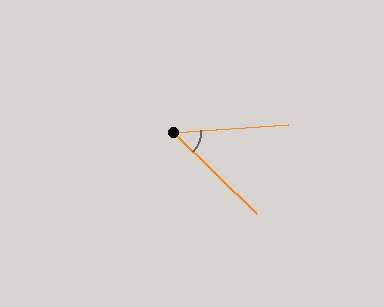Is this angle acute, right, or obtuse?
It is acute.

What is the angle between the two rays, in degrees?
Approximately 48 degrees.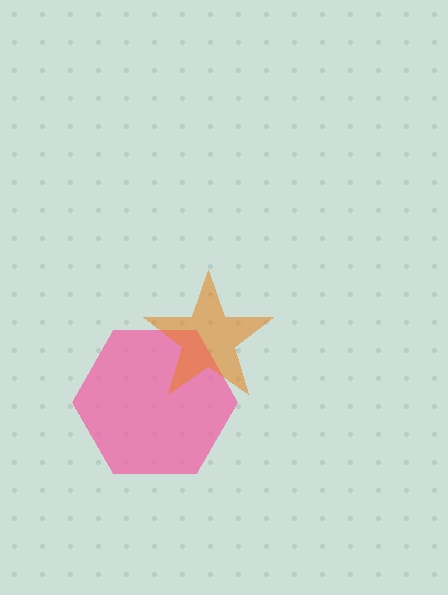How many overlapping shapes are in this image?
There are 2 overlapping shapes in the image.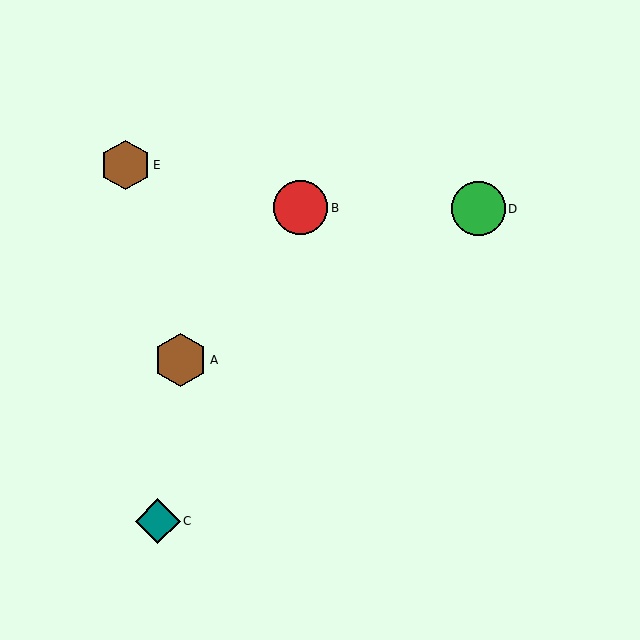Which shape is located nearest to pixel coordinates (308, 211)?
The red circle (labeled B) at (301, 208) is nearest to that location.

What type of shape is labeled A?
Shape A is a brown hexagon.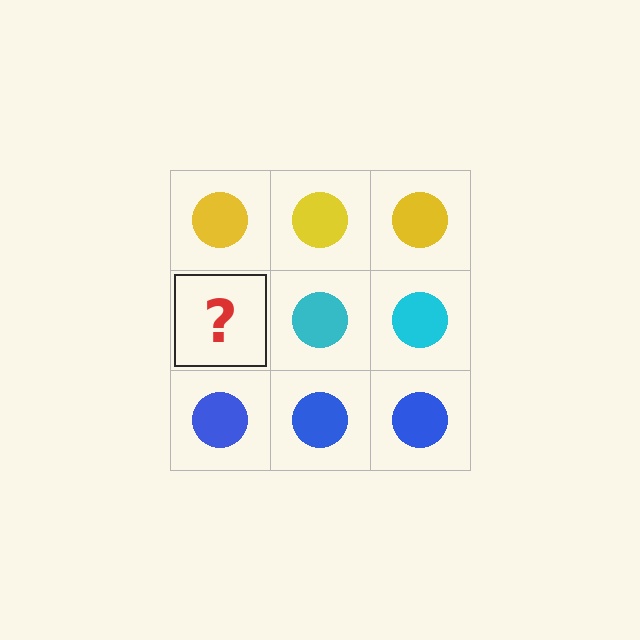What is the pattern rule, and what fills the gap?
The rule is that each row has a consistent color. The gap should be filled with a cyan circle.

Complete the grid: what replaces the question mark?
The question mark should be replaced with a cyan circle.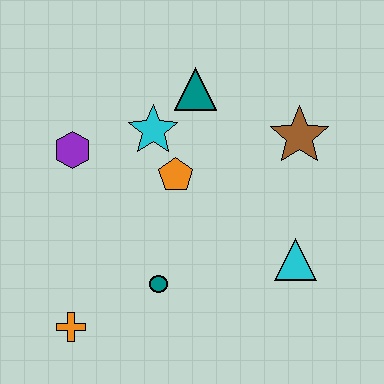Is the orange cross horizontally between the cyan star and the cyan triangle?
No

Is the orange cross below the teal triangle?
Yes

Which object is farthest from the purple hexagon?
The cyan triangle is farthest from the purple hexagon.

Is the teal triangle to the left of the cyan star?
No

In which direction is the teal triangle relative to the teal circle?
The teal triangle is above the teal circle.